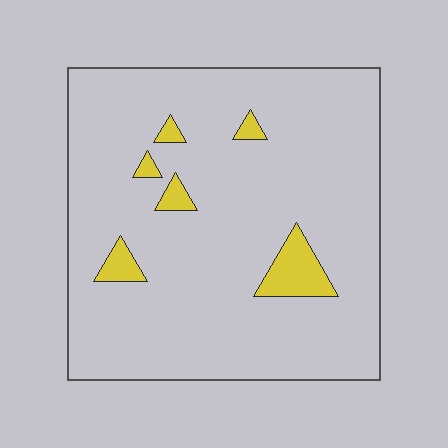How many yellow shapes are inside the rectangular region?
6.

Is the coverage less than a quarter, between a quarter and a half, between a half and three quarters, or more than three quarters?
Less than a quarter.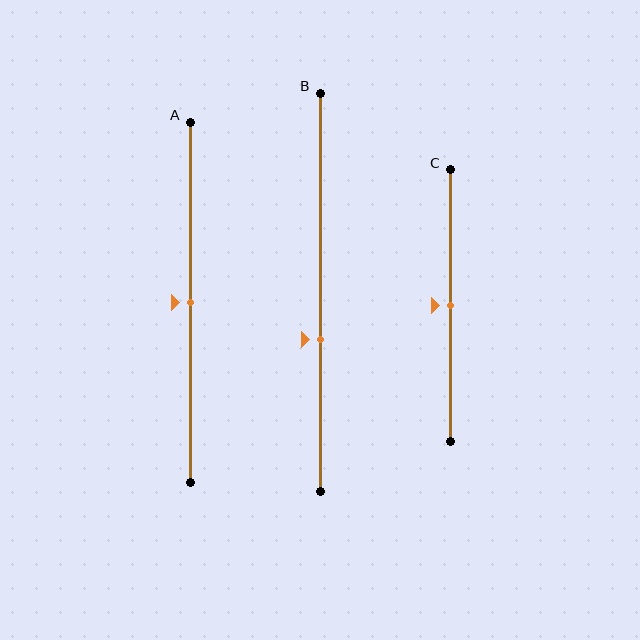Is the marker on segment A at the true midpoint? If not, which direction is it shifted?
Yes, the marker on segment A is at the true midpoint.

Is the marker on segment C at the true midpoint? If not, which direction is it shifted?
Yes, the marker on segment C is at the true midpoint.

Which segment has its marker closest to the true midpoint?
Segment A has its marker closest to the true midpoint.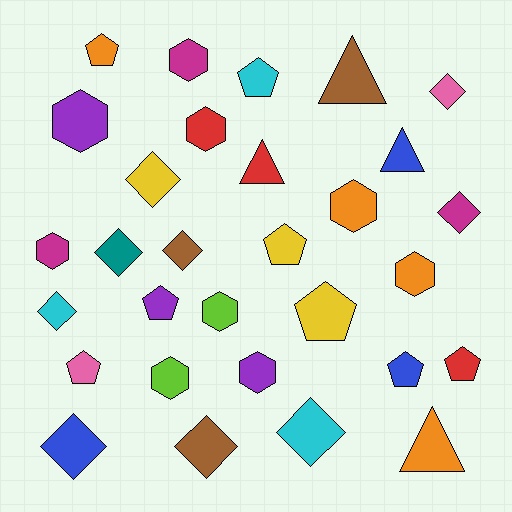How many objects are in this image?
There are 30 objects.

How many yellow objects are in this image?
There are 3 yellow objects.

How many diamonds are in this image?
There are 9 diamonds.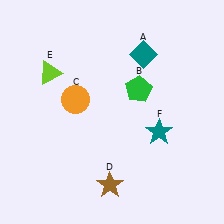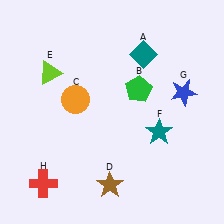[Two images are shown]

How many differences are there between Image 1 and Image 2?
There are 2 differences between the two images.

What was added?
A blue star (G), a red cross (H) were added in Image 2.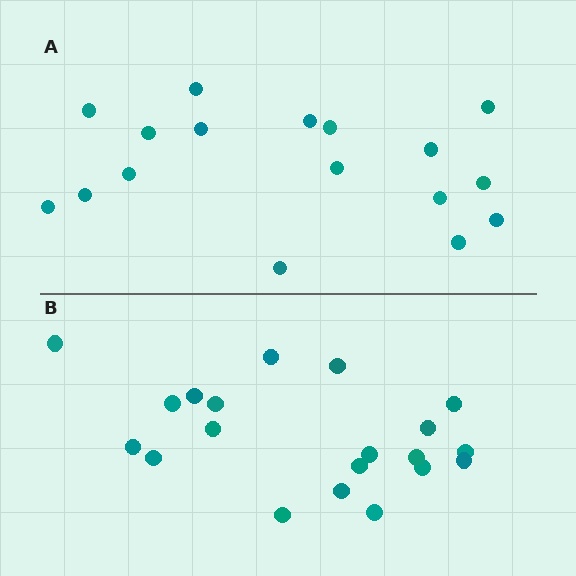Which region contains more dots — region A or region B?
Region B (the bottom region) has more dots.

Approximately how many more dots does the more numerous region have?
Region B has just a few more — roughly 2 or 3 more dots than region A.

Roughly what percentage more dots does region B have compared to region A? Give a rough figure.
About 20% more.